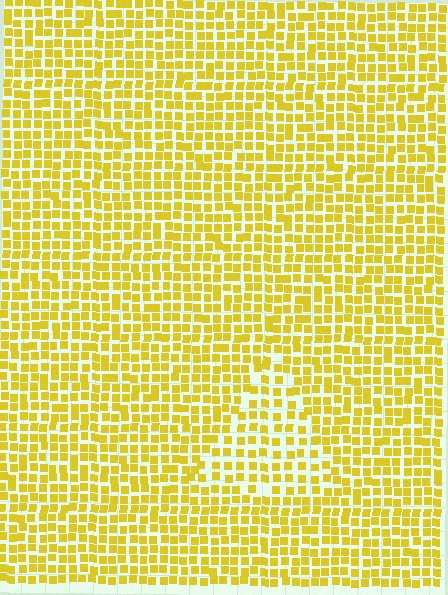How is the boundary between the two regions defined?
The boundary is defined by a change in element density (approximately 1.5x ratio). All elements are the same color, size, and shape.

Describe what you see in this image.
The image contains small yellow elements arranged at two different densities. A triangle-shaped region is visible where the elements are less densely packed than the surrounding area.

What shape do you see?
I see a triangle.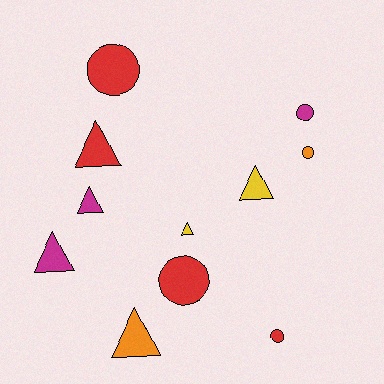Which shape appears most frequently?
Triangle, with 6 objects.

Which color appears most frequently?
Red, with 4 objects.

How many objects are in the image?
There are 11 objects.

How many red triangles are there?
There is 1 red triangle.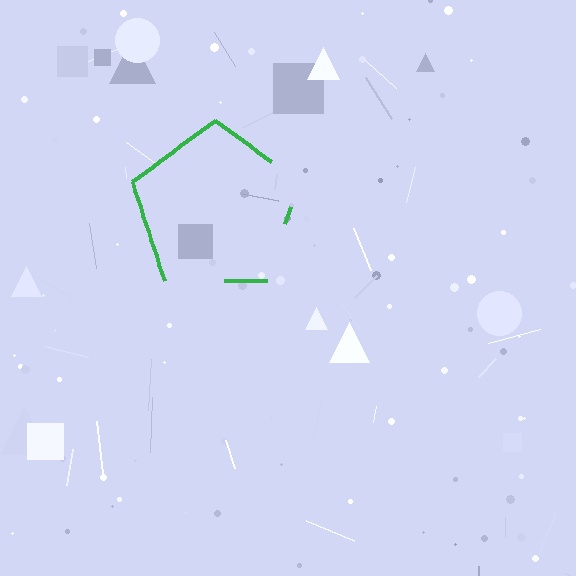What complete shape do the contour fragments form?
The contour fragments form a pentagon.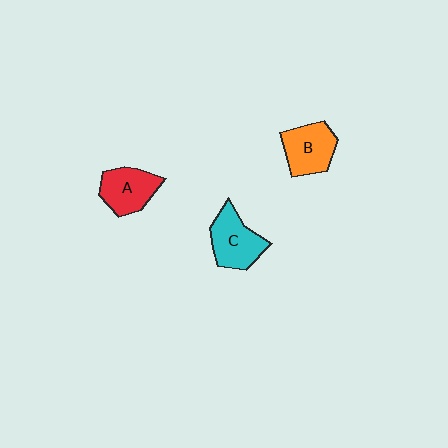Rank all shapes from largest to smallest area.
From largest to smallest: C (cyan), B (orange), A (red).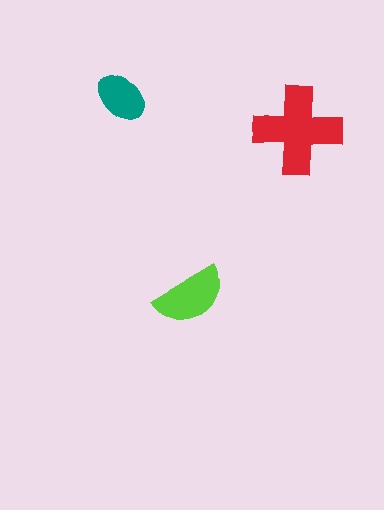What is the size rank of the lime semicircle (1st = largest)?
2nd.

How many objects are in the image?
There are 3 objects in the image.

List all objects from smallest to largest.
The teal ellipse, the lime semicircle, the red cross.